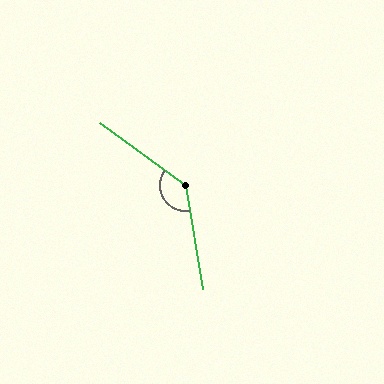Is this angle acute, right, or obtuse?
It is obtuse.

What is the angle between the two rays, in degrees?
Approximately 136 degrees.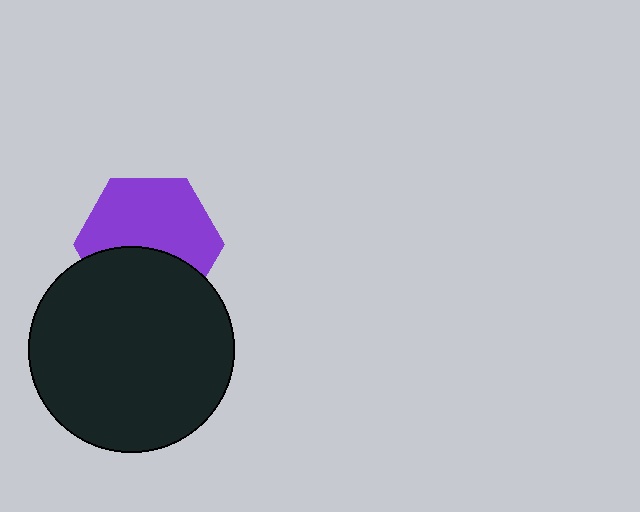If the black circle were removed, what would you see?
You would see the complete purple hexagon.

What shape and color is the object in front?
The object in front is a black circle.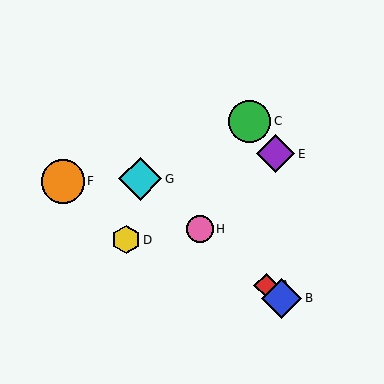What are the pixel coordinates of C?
Object C is at (250, 121).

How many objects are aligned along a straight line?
4 objects (A, B, G, H) are aligned along a straight line.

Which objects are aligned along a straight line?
Objects A, B, G, H are aligned along a straight line.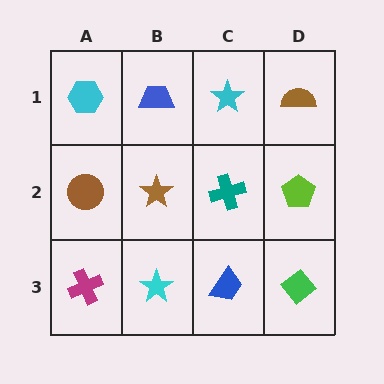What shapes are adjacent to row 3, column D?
A lime pentagon (row 2, column D), a blue trapezoid (row 3, column C).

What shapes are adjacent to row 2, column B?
A blue trapezoid (row 1, column B), a cyan star (row 3, column B), a brown circle (row 2, column A), a teal cross (row 2, column C).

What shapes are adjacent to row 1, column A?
A brown circle (row 2, column A), a blue trapezoid (row 1, column B).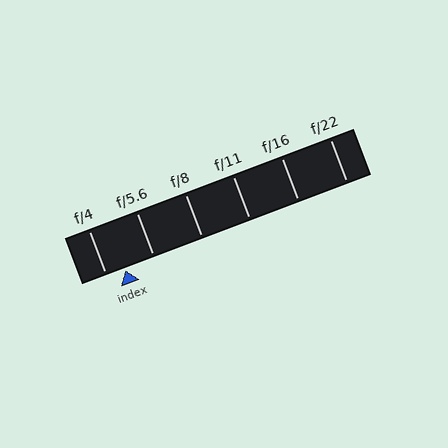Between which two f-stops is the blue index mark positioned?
The index mark is between f/4 and f/5.6.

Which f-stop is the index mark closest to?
The index mark is closest to f/4.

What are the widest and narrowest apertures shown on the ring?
The widest aperture shown is f/4 and the narrowest is f/22.